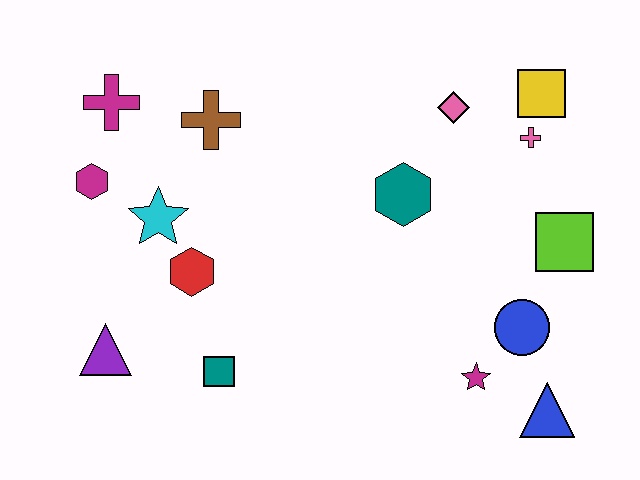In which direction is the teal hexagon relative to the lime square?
The teal hexagon is to the left of the lime square.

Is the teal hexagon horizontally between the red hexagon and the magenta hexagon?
No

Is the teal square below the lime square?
Yes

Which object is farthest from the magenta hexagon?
The blue triangle is farthest from the magenta hexagon.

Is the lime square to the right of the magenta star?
Yes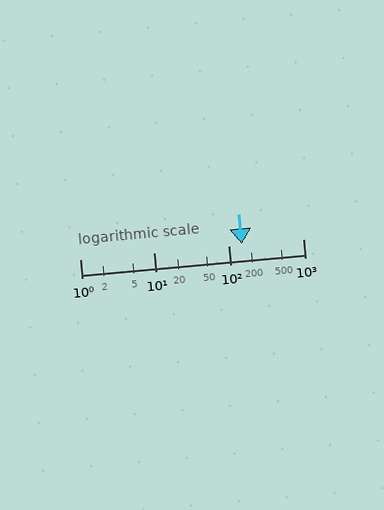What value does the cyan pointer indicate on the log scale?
The pointer indicates approximately 150.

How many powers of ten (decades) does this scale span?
The scale spans 3 decades, from 1 to 1000.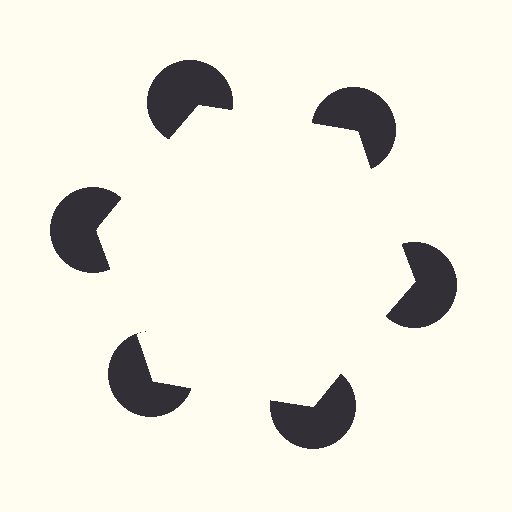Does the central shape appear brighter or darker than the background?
It typically appears slightly brighter than the background, even though no actual brightness change is drawn.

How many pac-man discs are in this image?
There are 6 — one at each vertex of the illusory hexagon.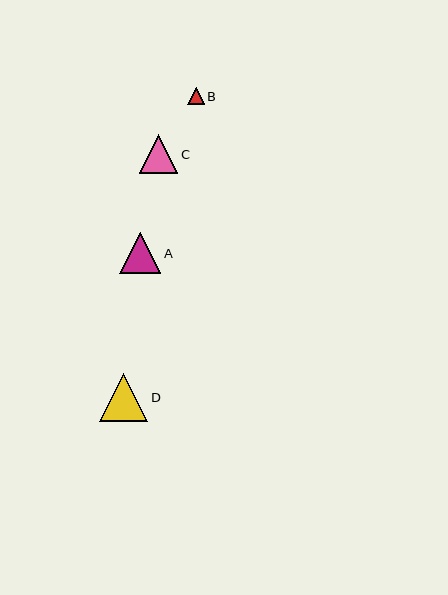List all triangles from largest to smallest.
From largest to smallest: D, A, C, B.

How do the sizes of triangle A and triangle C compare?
Triangle A and triangle C are approximately the same size.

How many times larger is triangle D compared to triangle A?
Triangle D is approximately 1.2 times the size of triangle A.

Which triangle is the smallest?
Triangle B is the smallest with a size of approximately 17 pixels.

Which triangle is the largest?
Triangle D is the largest with a size of approximately 48 pixels.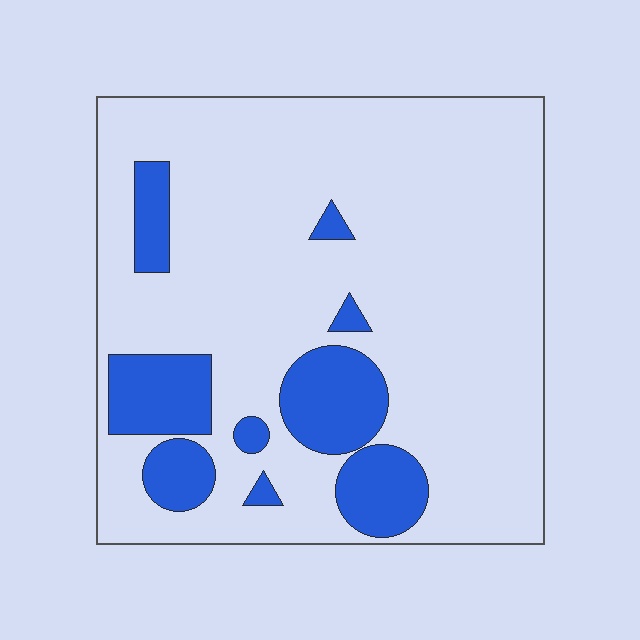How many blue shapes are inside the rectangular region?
9.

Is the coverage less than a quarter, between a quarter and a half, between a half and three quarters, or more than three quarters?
Less than a quarter.